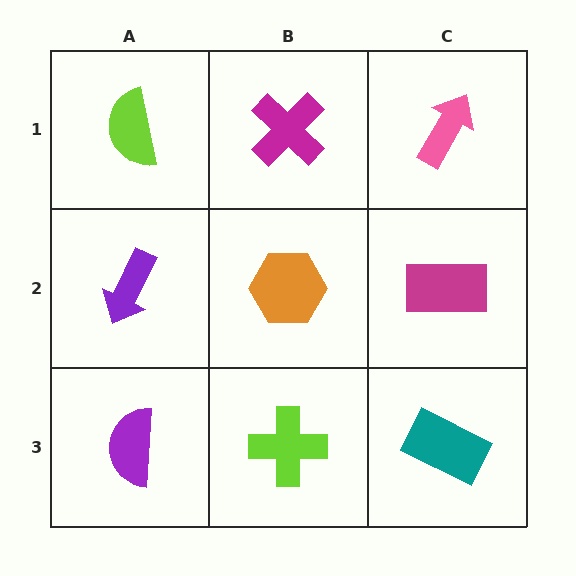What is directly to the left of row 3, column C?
A lime cross.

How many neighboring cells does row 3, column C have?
2.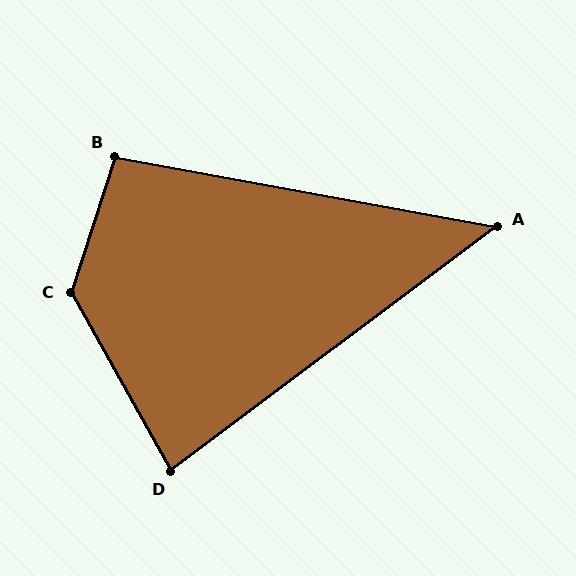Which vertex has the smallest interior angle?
A, at approximately 47 degrees.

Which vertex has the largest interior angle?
C, at approximately 133 degrees.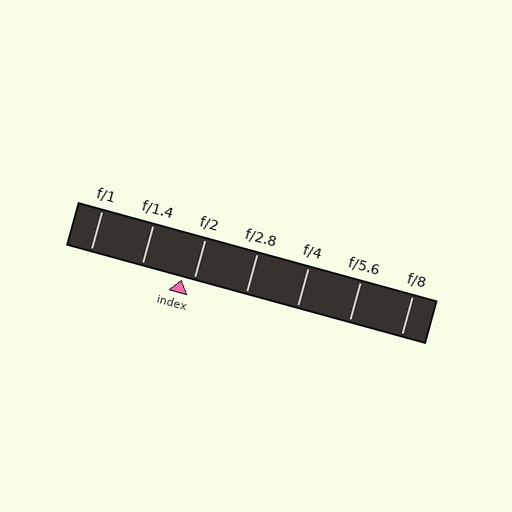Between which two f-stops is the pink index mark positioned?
The index mark is between f/1.4 and f/2.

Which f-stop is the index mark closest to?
The index mark is closest to f/2.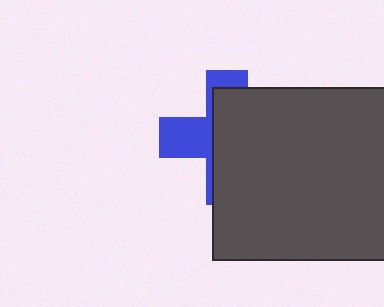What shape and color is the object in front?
The object in front is a dark gray square.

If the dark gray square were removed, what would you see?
You would see the complete blue cross.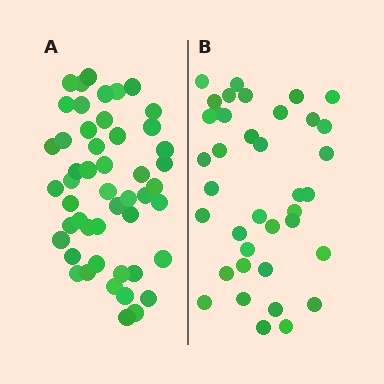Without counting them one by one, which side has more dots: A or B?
Region A (the left region) has more dots.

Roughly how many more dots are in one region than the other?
Region A has roughly 12 or so more dots than region B.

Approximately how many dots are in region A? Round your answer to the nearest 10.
About 50 dots. (The exact count is 49, which rounds to 50.)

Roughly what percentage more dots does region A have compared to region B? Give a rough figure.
About 30% more.